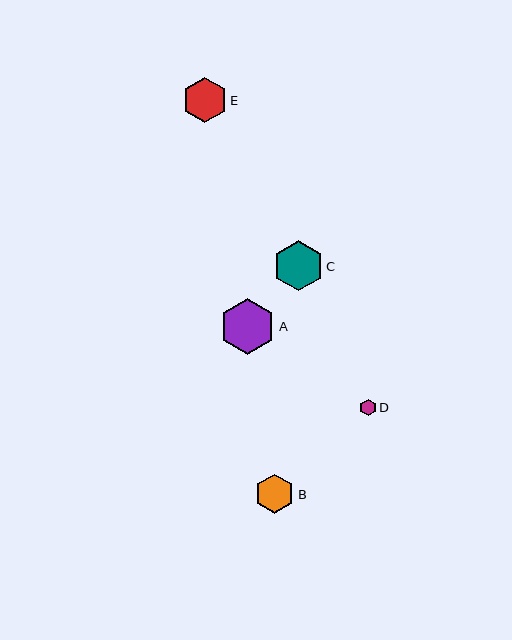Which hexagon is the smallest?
Hexagon D is the smallest with a size of approximately 17 pixels.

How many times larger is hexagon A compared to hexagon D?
Hexagon A is approximately 3.3 times the size of hexagon D.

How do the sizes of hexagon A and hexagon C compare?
Hexagon A and hexagon C are approximately the same size.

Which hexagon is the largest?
Hexagon A is the largest with a size of approximately 55 pixels.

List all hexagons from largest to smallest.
From largest to smallest: A, C, E, B, D.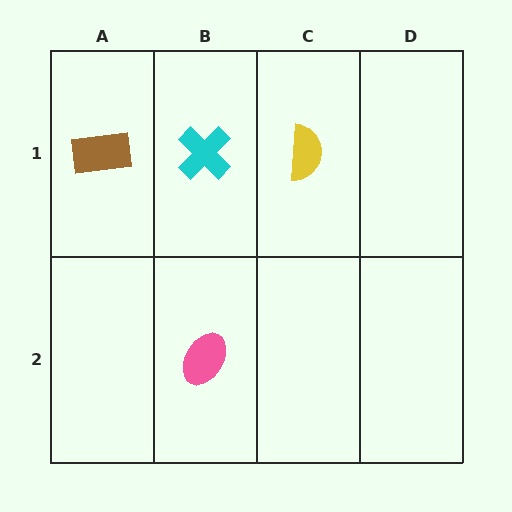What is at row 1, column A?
A brown rectangle.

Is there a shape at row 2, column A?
No, that cell is empty.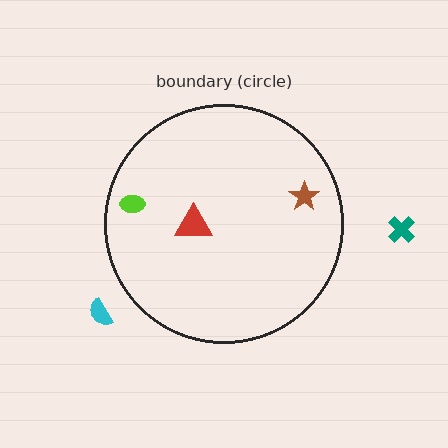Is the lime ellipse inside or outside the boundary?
Inside.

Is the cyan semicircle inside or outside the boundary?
Outside.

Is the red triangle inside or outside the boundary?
Inside.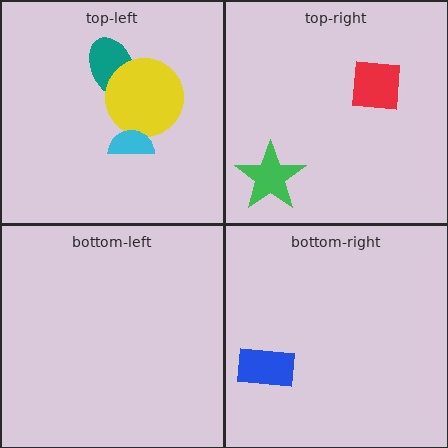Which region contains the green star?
The top-right region.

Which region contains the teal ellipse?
The top-left region.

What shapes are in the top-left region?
The teal ellipse, the yellow circle, the cyan semicircle.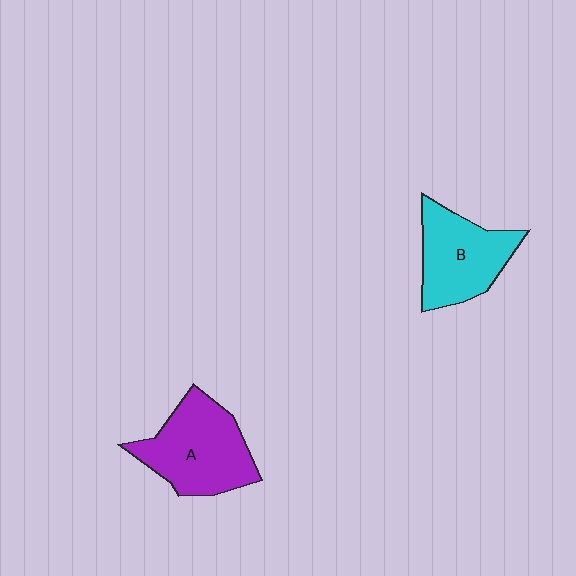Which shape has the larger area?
Shape A (purple).